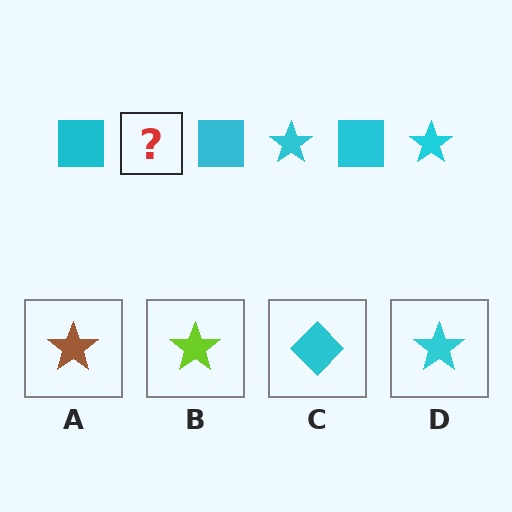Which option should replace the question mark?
Option D.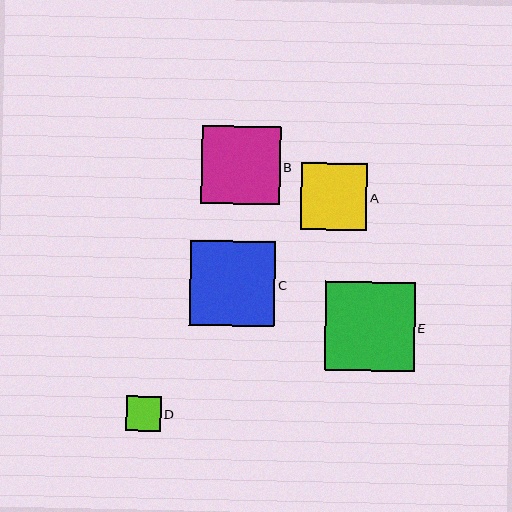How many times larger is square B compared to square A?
Square B is approximately 1.2 times the size of square A.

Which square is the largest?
Square E is the largest with a size of approximately 89 pixels.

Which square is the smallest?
Square D is the smallest with a size of approximately 35 pixels.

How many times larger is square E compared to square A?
Square E is approximately 1.3 times the size of square A.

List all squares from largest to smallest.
From largest to smallest: E, C, B, A, D.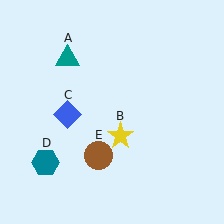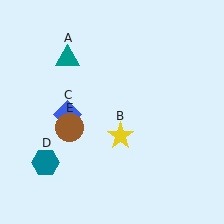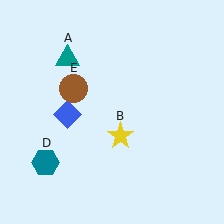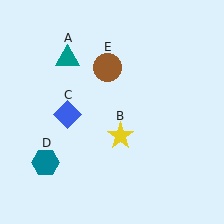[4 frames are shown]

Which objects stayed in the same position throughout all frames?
Teal triangle (object A) and yellow star (object B) and blue diamond (object C) and teal hexagon (object D) remained stationary.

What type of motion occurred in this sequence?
The brown circle (object E) rotated clockwise around the center of the scene.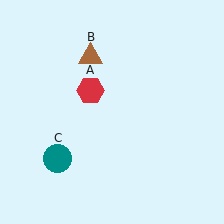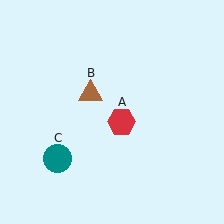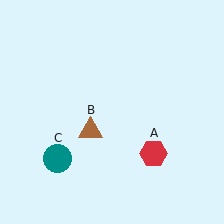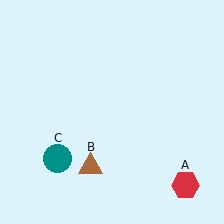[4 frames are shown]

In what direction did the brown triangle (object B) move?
The brown triangle (object B) moved down.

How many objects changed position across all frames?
2 objects changed position: red hexagon (object A), brown triangle (object B).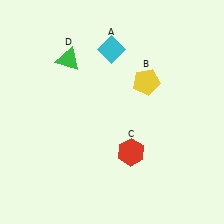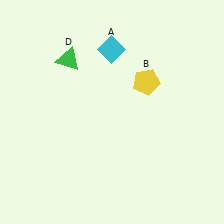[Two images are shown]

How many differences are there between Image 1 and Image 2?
There is 1 difference between the two images.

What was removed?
The red hexagon (C) was removed in Image 2.